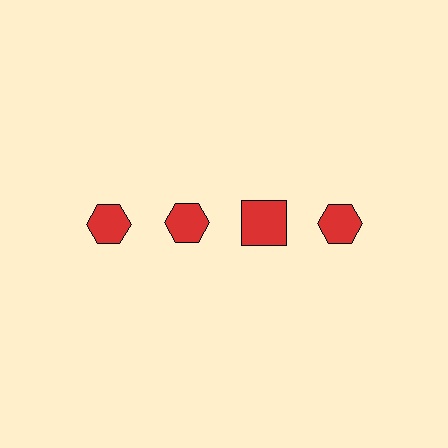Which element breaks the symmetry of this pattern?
The red square in the top row, center column breaks the symmetry. All other shapes are red hexagons.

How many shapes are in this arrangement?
There are 4 shapes arranged in a grid pattern.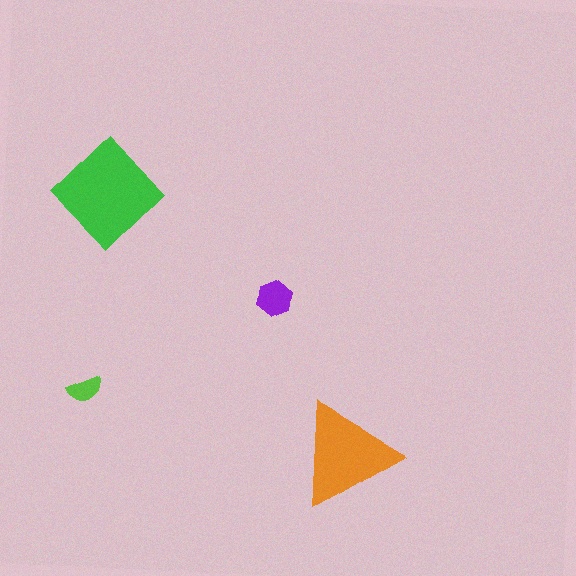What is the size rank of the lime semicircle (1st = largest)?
4th.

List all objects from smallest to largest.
The lime semicircle, the purple hexagon, the orange triangle, the green diamond.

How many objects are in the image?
There are 4 objects in the image.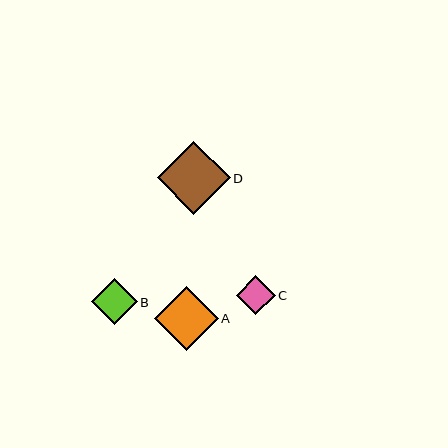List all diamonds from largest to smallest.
From largest to smallest: D, A, B, C.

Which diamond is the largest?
Diamond D is the largest with a size of approximately 73 pixels.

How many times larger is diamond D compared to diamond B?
Diamond D is approximately 1.6 times the size of diamond B.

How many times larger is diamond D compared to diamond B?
Diamond D is approximately 1.6 times the size of diamond B.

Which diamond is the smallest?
Diamond C is the smallest with a size of approximately 39 pixels.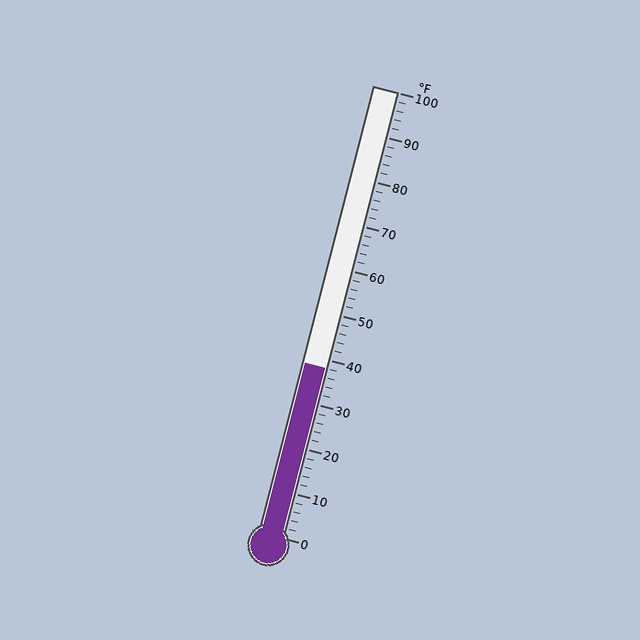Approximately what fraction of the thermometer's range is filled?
The thermometer is filled to approximately 40% of its range.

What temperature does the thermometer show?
The thermometer shows approximately 38°F.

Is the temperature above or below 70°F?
The temperature is below 70°F.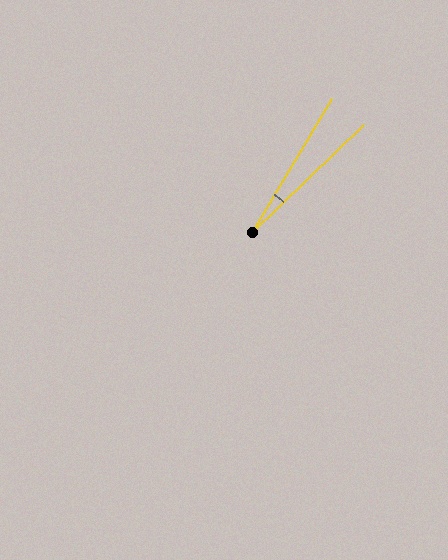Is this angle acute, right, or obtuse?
It is acute.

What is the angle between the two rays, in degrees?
Approximately 15 degrees.